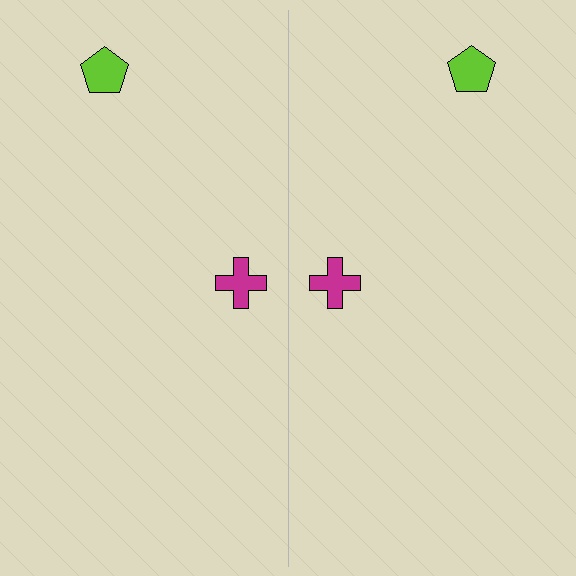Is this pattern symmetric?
Yes, this pattern has bilateral (reflection) symmetry.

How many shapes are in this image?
There are 4 shapes in this image.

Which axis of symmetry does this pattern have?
The pattern has a vertical axis of symmetry running through the center of the image.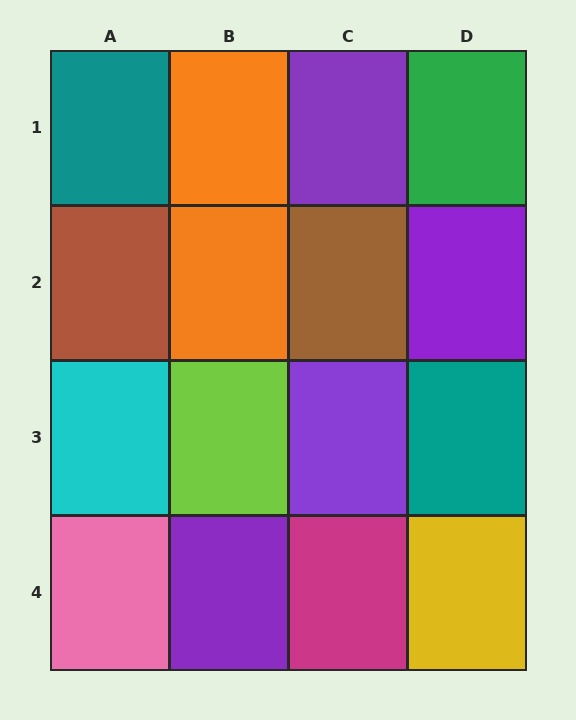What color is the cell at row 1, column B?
Orange.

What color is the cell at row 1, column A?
Teal.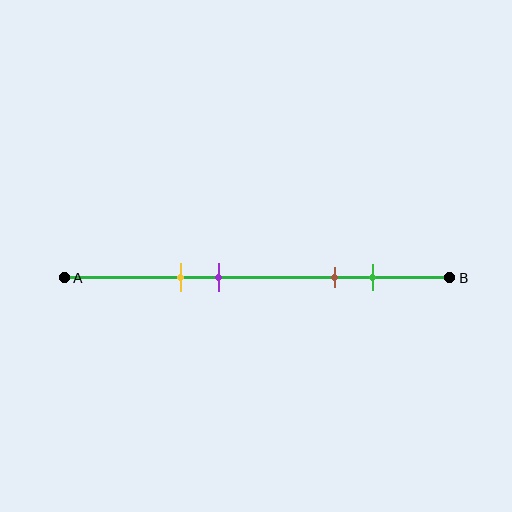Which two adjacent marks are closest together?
The yellow and purple marks are the closest adjacent pair.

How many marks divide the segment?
There are 4 marks dividing the segment.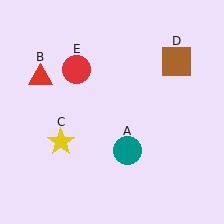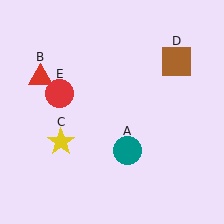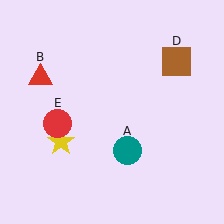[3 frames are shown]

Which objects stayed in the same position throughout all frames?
Teal circle (object A) and red triangle (object B) and yellow star (object C) and brown square (object D) remained stationary.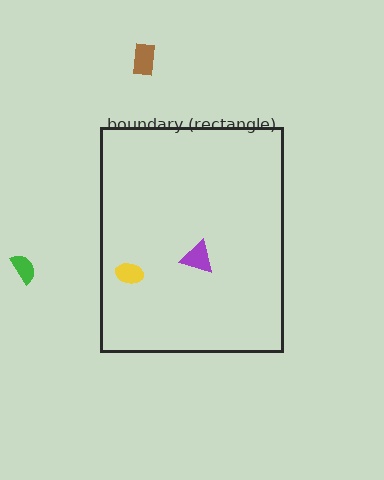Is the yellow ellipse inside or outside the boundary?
Inside.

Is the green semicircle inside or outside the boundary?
Outside.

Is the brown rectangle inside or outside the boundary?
Outside.